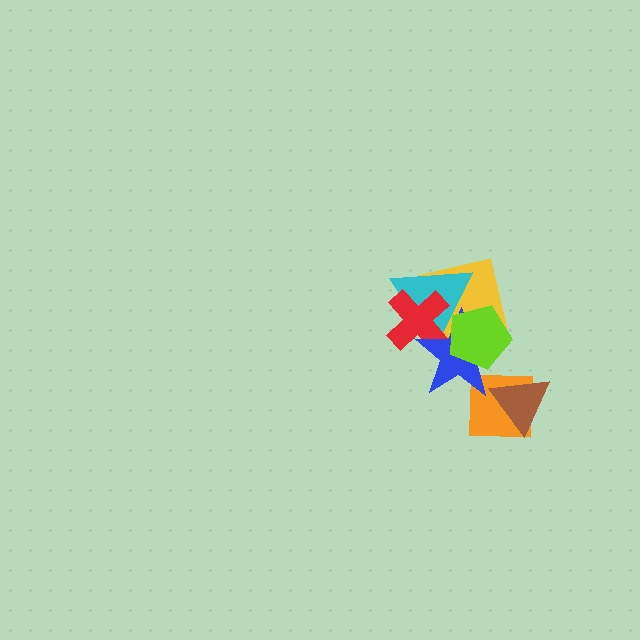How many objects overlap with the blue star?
5 objects overlap with the blue star.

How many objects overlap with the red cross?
3 objects overlap with the red cross.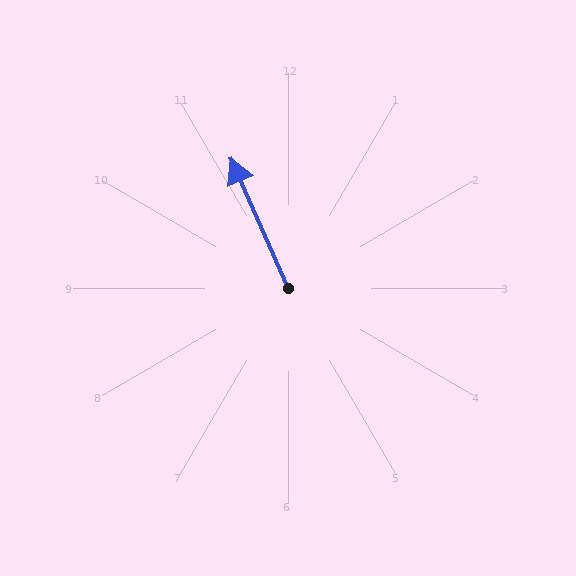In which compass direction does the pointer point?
Northwest.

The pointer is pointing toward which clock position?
Roughly 11 o'clock.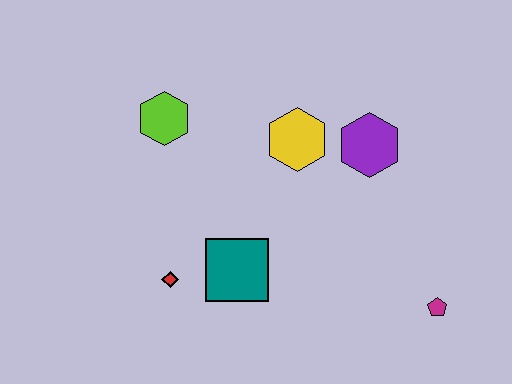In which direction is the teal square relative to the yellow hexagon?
The teal square is below the yellow hexagon.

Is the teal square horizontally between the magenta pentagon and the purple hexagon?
No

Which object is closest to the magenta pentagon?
The purple hexagon is closest to the magenta pentagon.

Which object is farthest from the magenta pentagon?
The lime hexagon is farthest from the magenta pentagon.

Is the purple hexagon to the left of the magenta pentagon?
Yes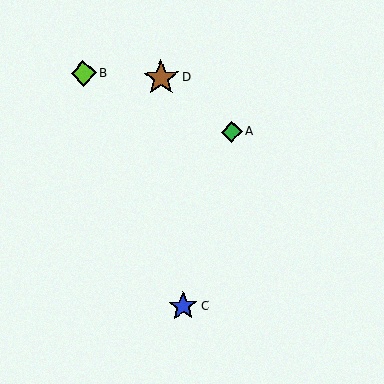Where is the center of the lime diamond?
The center of the lime diamond is at (83, 73).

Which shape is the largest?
The brown star (labeled D) is the largest.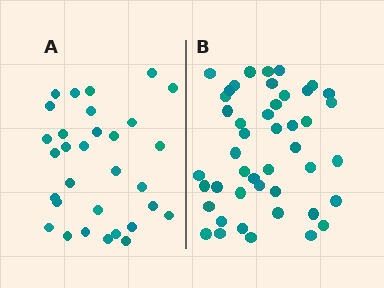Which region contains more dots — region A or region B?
Region B (the right region) has more dots.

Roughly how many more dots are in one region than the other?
Region B has approximately 15 more dots than region A.